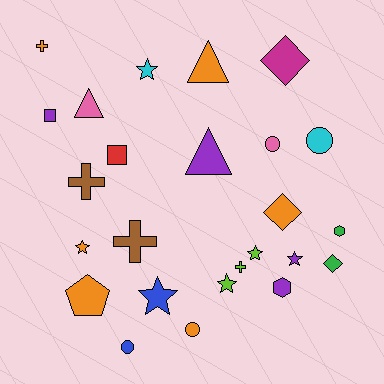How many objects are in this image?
There are 25 objects.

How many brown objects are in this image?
There are 2 brown objects.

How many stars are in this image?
There are 6 stars.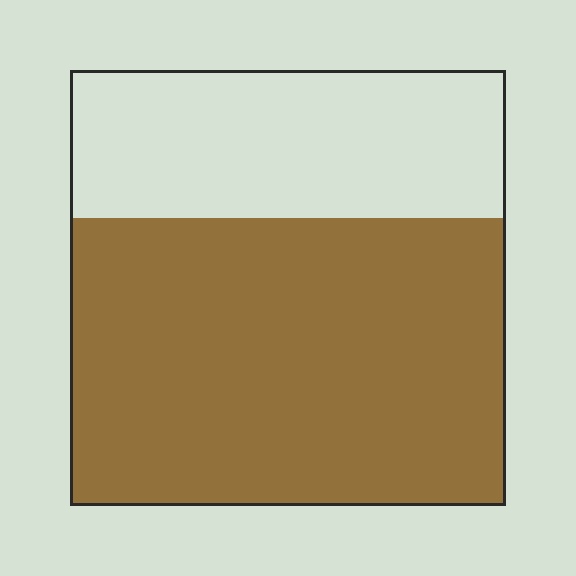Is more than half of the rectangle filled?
Yes.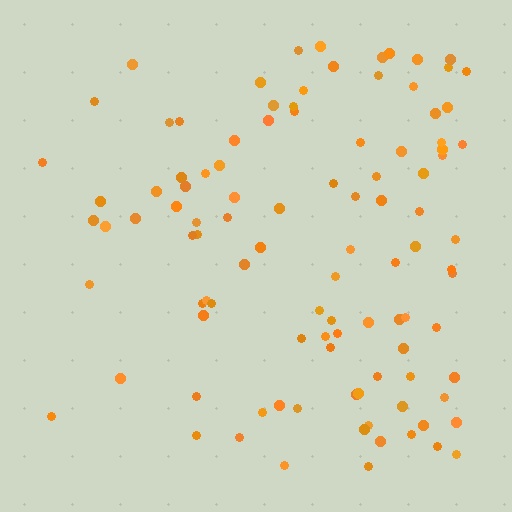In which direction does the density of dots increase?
From left to right, with the right side densest.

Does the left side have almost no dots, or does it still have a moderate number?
Still a moderate number, just noticeably fewer than the right.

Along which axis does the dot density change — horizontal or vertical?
Horizontal.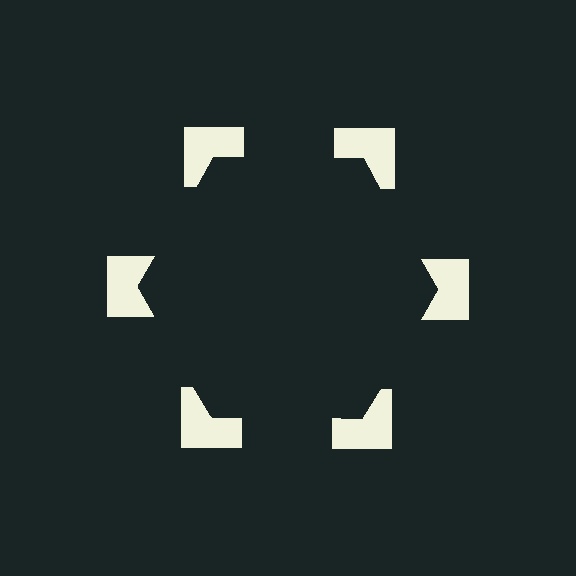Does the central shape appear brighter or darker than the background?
It typically appears slightly darker than the background, even though no actual brightness change is drawn.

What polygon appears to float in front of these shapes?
An illusory hexagon — its edges are inferred from the aligned wedge cuts in the notched squares, not physically drawn.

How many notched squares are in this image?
There are 6 — one at each vertex of the illusory hexagon.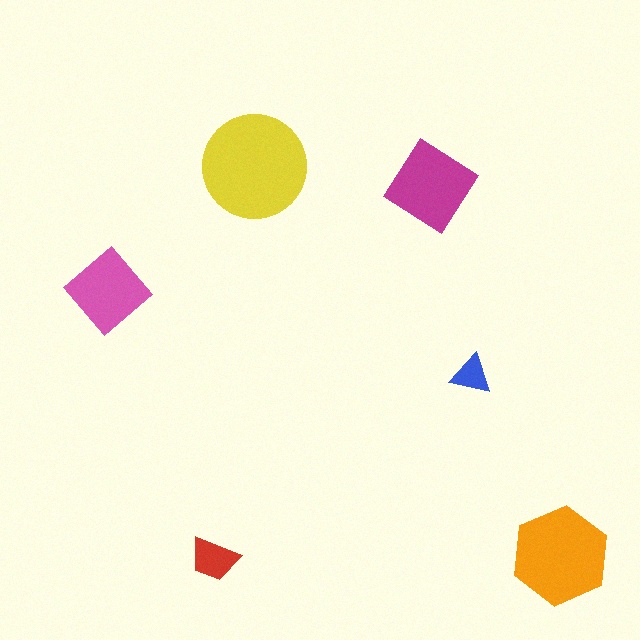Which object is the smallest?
The blue triangle.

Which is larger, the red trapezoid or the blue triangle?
The red trapezoid.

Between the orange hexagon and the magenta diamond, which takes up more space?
The orange hexagon.